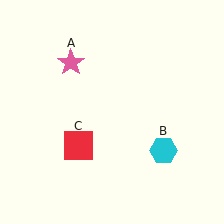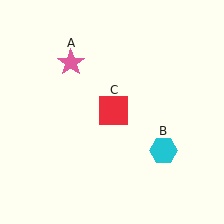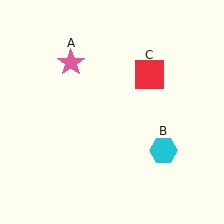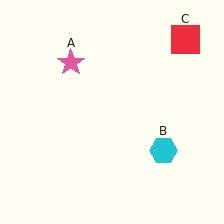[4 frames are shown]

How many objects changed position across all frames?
1 object changed position: red square (object C).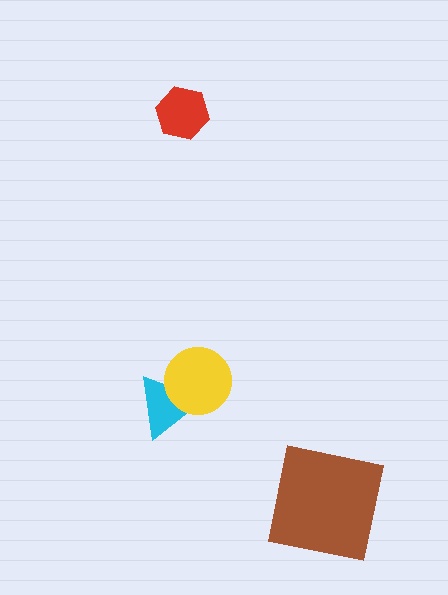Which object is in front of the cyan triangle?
The yellow circle is in front of the cyan triangle.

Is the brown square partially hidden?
No, no other shape covers it.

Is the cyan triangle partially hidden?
Yes, it is partially covered by another shape.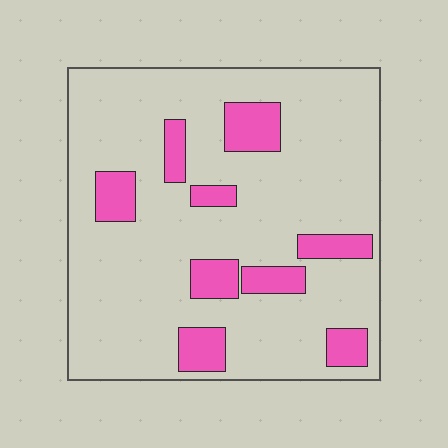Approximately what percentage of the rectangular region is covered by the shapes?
Approximately 15%.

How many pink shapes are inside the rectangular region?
9.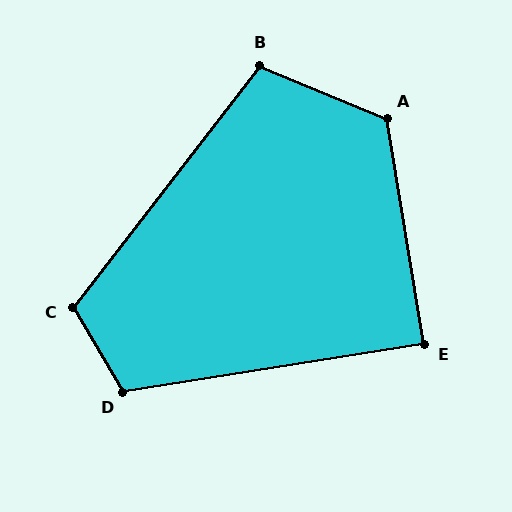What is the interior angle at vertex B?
Approximately 105 degrees (obtuse).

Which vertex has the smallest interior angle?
E, at approximately 90 degrees.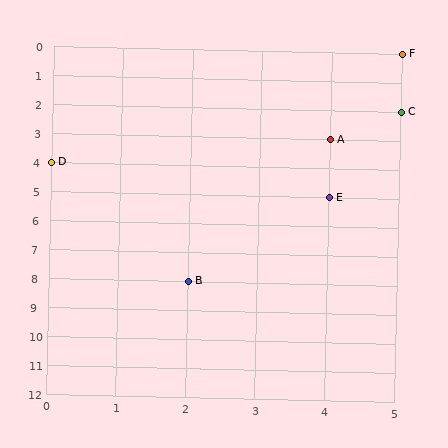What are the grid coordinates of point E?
Point E is at grid coordinates (4, 5).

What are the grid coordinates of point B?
Point B is at grid coordinates (2, 8).